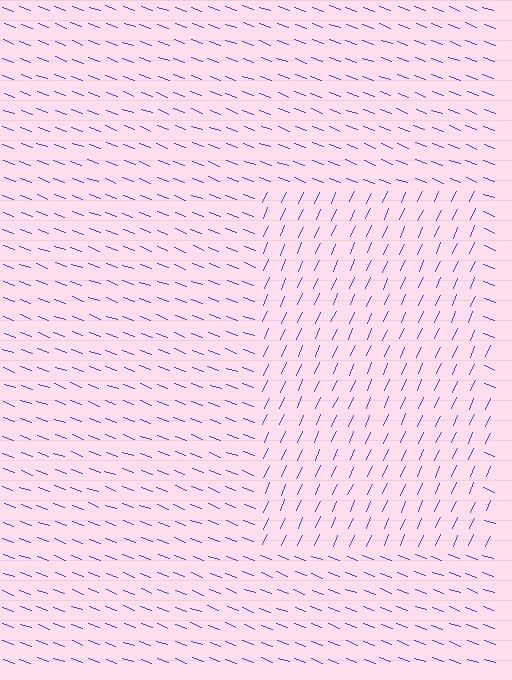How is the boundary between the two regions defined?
The boundary is defined purely by a change in line orientation (approximately 86 degrees difference). All lines are the same color and thickness.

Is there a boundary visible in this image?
Yes, there is a texture boundary formed by a change in line orientation.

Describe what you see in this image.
The image is filled with small blue line segments. A rectangle region in the image has lines oriented differently from the surrounding lines, creating a visible texture boundary.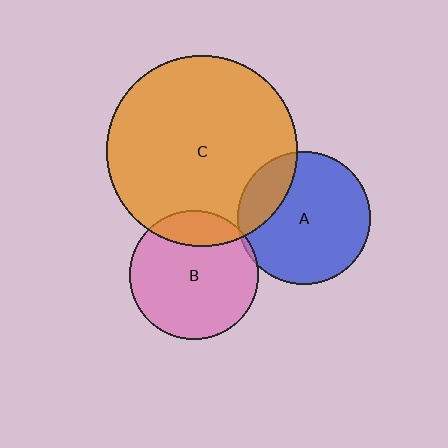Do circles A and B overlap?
Yes.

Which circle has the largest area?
Circle C (orange).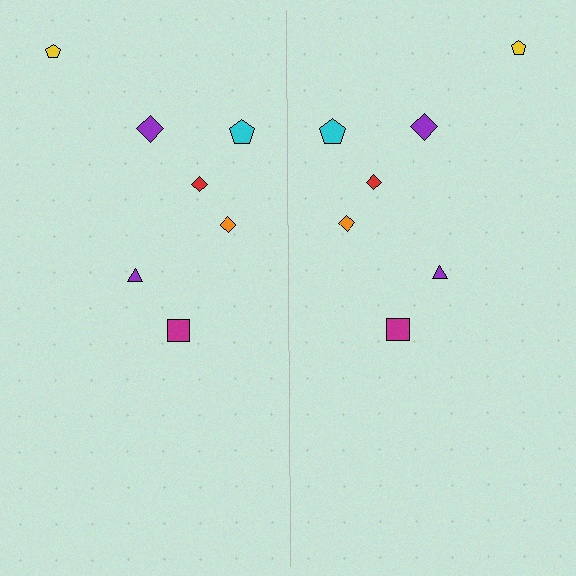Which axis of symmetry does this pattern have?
The pattern has a vertical axis of symmetry running through the center of the image.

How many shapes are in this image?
There are 14 shapes in this image.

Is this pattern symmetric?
Yes, this pattern has bilateral (reflection) symmetry.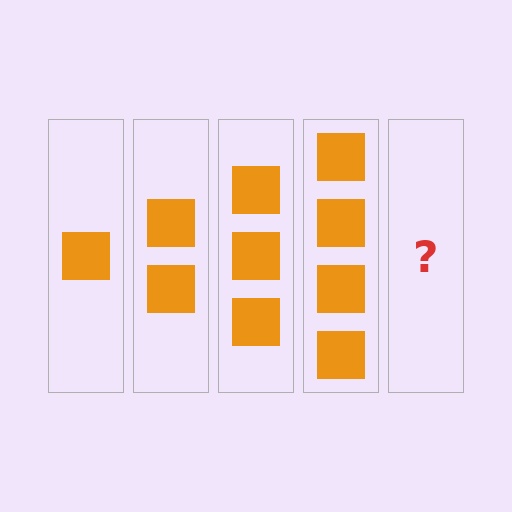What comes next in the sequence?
The next element should be 5 squares.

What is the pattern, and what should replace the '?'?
The pattern is that each step adds one more square. The '?' should be 5 squares.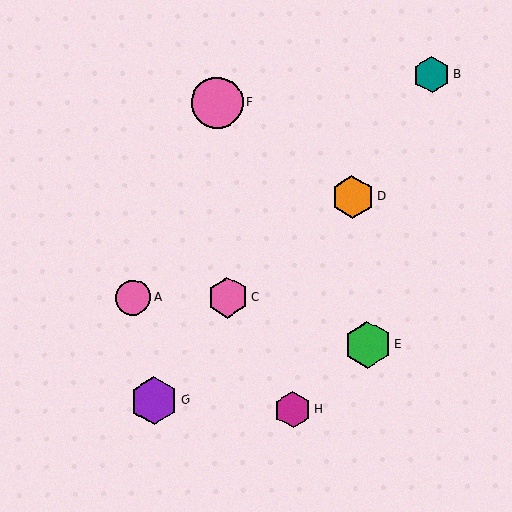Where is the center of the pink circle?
The center of the pink circle is at (133, 298).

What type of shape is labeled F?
Shape F is a pink circle.